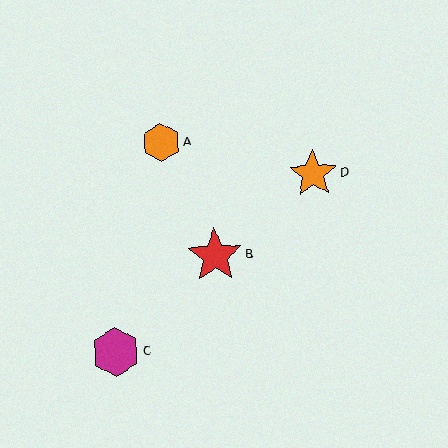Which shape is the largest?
The red star (labeled B) is the largest.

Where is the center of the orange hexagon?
The center of the orange hexagon is at (161, 142).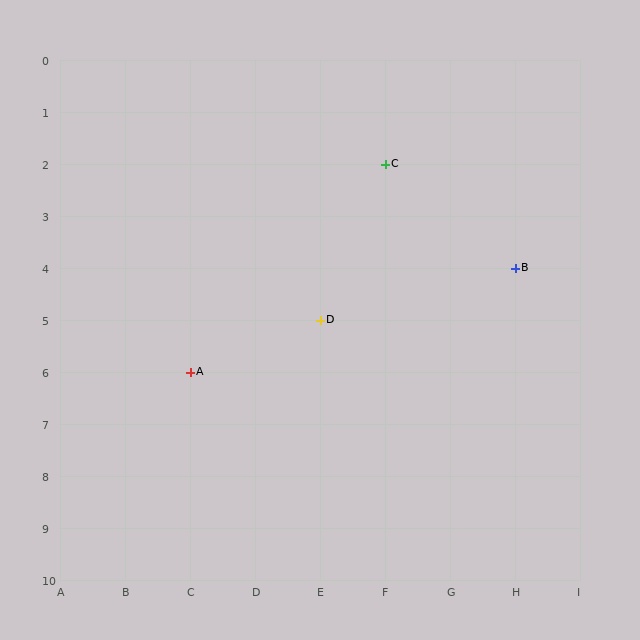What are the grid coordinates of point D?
Point D is at grid coordinates (E, 5).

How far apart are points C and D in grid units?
Points C and D are 1 column and 3 rows apart (about 3.2 grid units diagonally).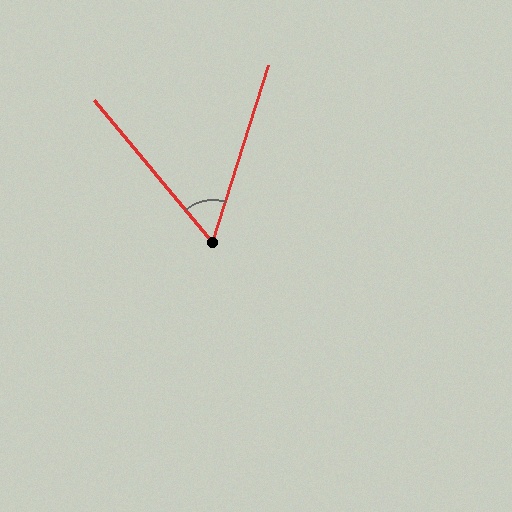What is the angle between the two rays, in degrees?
Approximately 57 degrees.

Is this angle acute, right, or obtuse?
It is acute.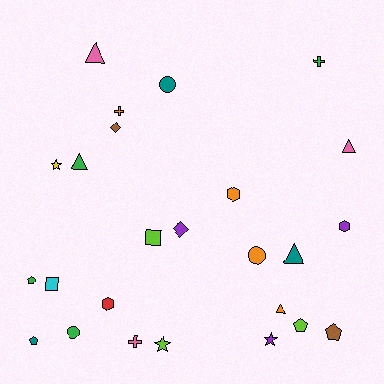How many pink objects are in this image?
There are 3 pink objects.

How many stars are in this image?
There are 3 stars.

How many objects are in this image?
There are 25 objects.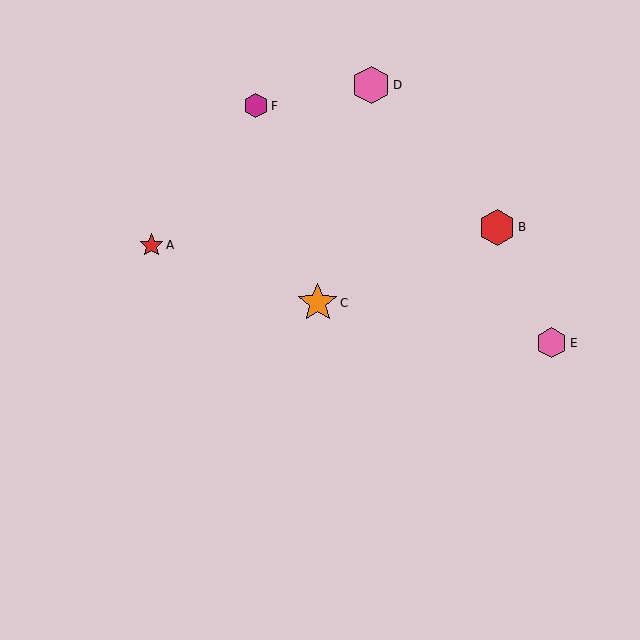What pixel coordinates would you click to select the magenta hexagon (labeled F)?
Click at (256, 106) to select the magenta hexagon F.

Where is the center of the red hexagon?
The center of the red hexagon is at (497, 227).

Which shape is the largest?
The orange star (labeled C) is the largest.